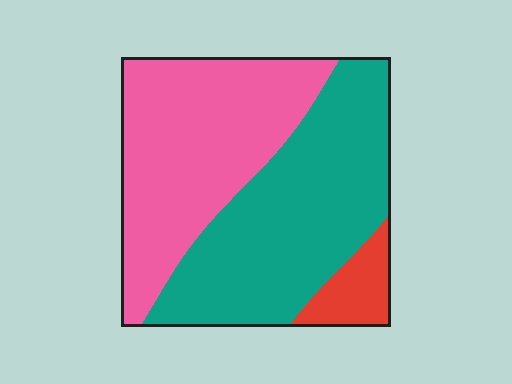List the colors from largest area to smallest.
From largest to smallest: teal, pink, red.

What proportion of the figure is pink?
Pink covers 44% of the figure.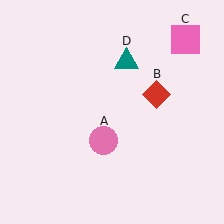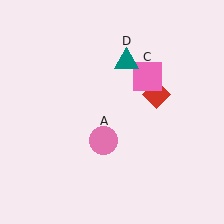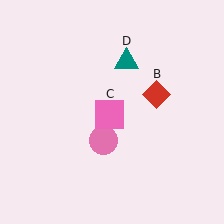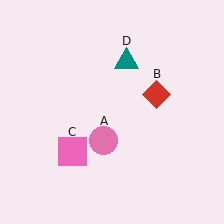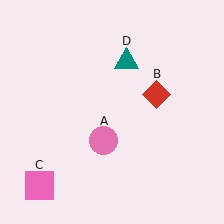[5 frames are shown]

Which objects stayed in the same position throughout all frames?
Pink circle (object A) and red diamond (object B) and teal triangle (object D) remained stationary.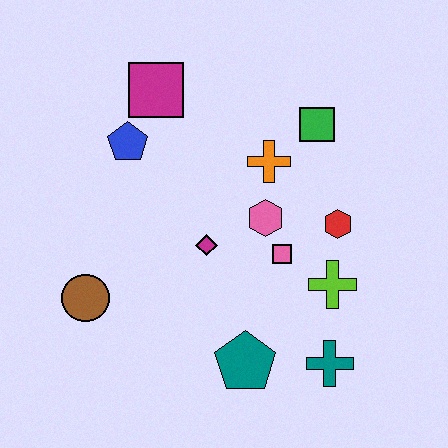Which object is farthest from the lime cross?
The magenta square is farthest from the lime cross.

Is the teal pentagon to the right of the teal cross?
No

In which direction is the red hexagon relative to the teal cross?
The red hexagon is above the teal cross.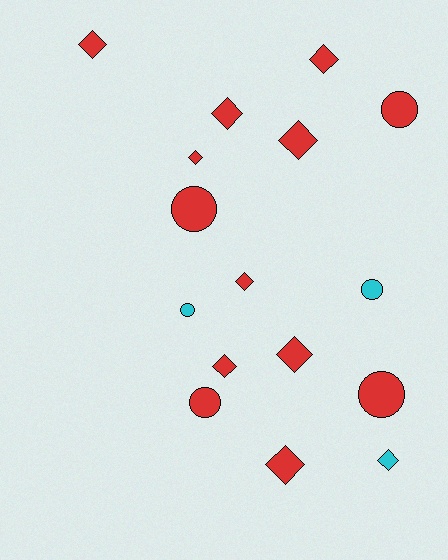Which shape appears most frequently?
Diamond, with 10 objects.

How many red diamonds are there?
There are 9 red diamonds.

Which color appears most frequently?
Red, with 13 objects.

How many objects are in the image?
There are 16 objects.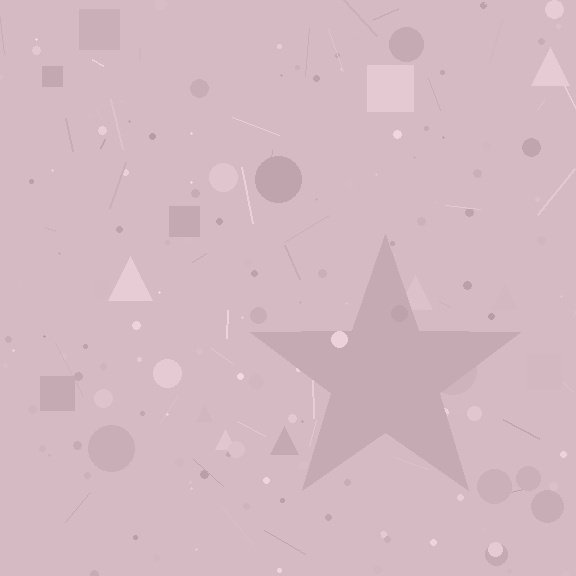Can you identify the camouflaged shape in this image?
The camouflaged shape is a star.